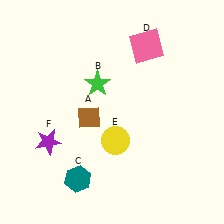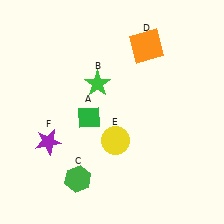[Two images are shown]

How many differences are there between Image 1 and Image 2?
There are 3 differences between the two images.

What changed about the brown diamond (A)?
In Image 1, A is brown. In Image 2, it changed to green.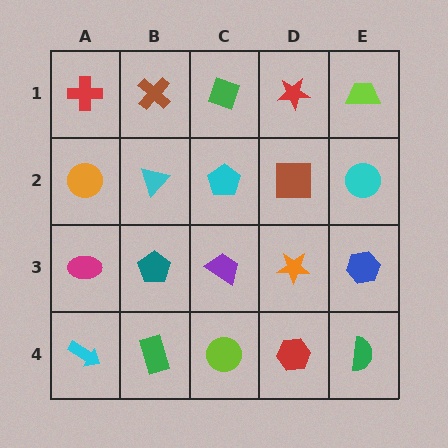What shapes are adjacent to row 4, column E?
A blue hexagon (row 3, column E), a red hexagon (row 4, column D).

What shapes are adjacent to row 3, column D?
A brown square (row 2, column D), a red hexagon (row 4, column D), a purple trapezoid (row 3, column C), a blue hexagon (row 3, column E).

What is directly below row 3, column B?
A green rectangle.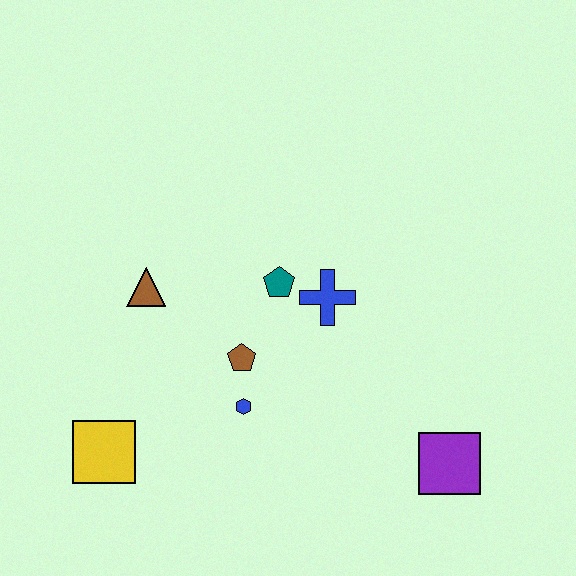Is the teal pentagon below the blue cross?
No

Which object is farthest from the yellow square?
The purple square is farthest from the yellow square.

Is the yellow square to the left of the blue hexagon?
Yes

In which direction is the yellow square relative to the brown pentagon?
The yellow square is to the left of the brown pentagon.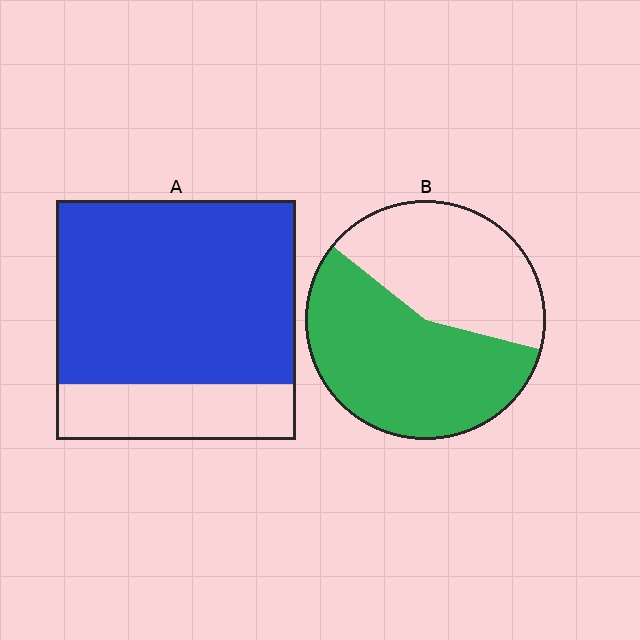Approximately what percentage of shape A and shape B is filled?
A is approximately 75% and B is approximately 55%.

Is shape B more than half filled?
Yes.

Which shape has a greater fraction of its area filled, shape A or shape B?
Shape A.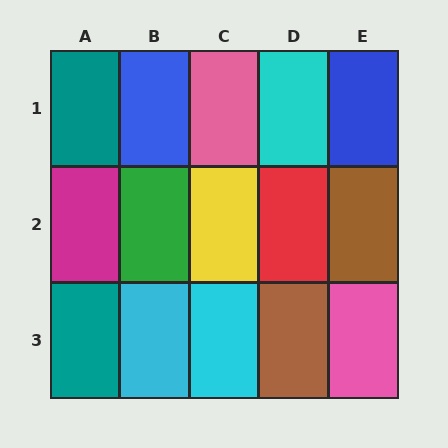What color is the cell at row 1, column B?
Blue.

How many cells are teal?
2 cells are teal.